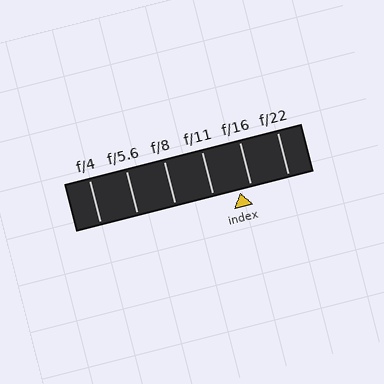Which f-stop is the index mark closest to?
The index mark is closest to f/16.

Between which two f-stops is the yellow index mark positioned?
The index mark is between f/11 and f/16.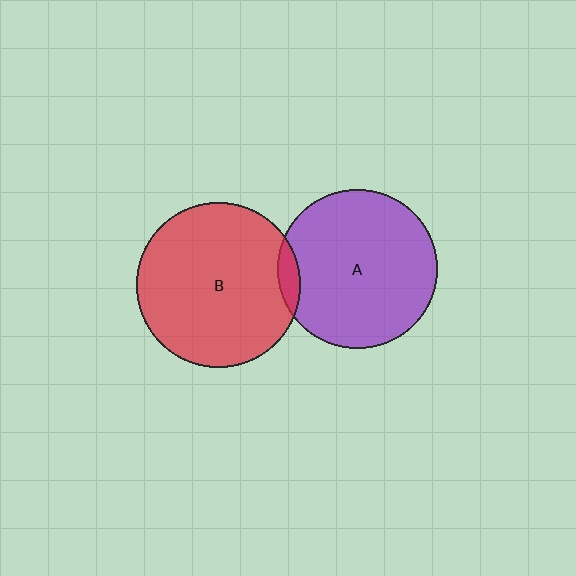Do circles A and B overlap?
Yes.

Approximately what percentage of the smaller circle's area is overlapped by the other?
Approximately 5%.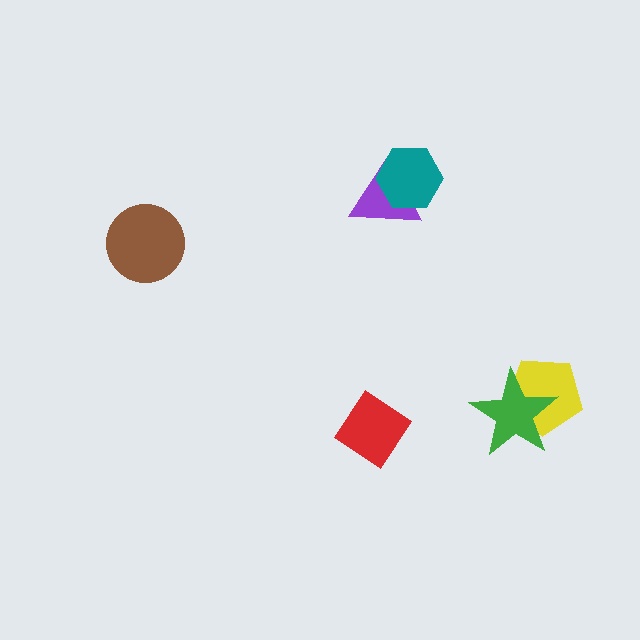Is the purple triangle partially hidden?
Yes, it is partially covered by another shape.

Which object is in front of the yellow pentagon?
The green star is in front of the yellow pentagon.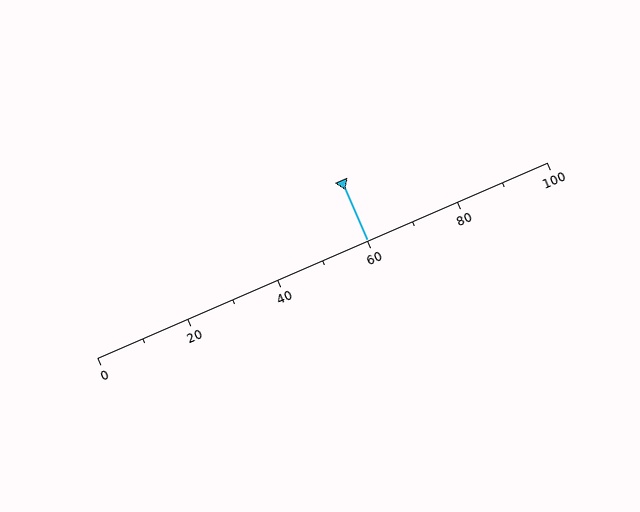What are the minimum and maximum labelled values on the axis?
The axis runs from 0 to 100.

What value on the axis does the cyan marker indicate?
The marker indicates approximately 60.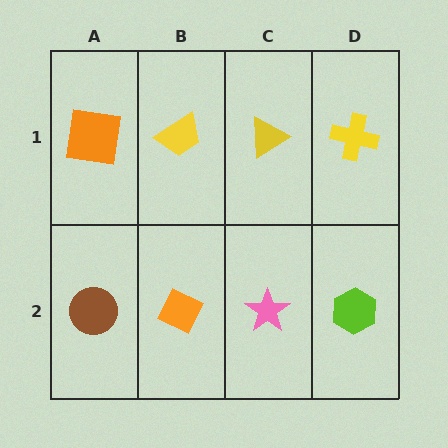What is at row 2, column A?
A brown circle.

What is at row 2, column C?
A pink star.